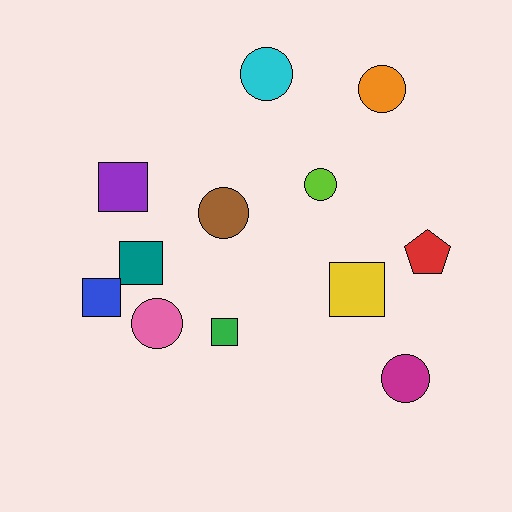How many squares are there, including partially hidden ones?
There are 5 squares.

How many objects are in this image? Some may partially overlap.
There are 12 objects.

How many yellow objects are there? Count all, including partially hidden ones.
There is 1 yellow object.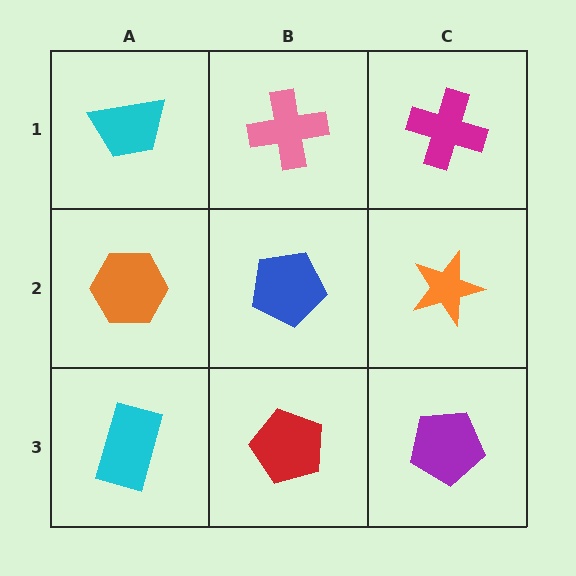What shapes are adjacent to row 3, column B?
A blue pentagon (row 2, column B), a cyan rectangle (row 3, column A), a purple pentagon (row 3, column C).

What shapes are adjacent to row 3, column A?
An orange hexagon (row 2, column A), a red pentagon (row 3, column B).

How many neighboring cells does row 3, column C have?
2.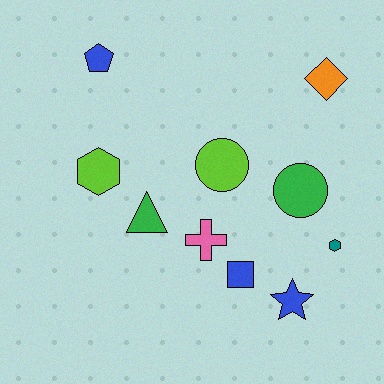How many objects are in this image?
There are 10 objects.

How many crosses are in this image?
There is 1 cross.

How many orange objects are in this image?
There is 1 orange object.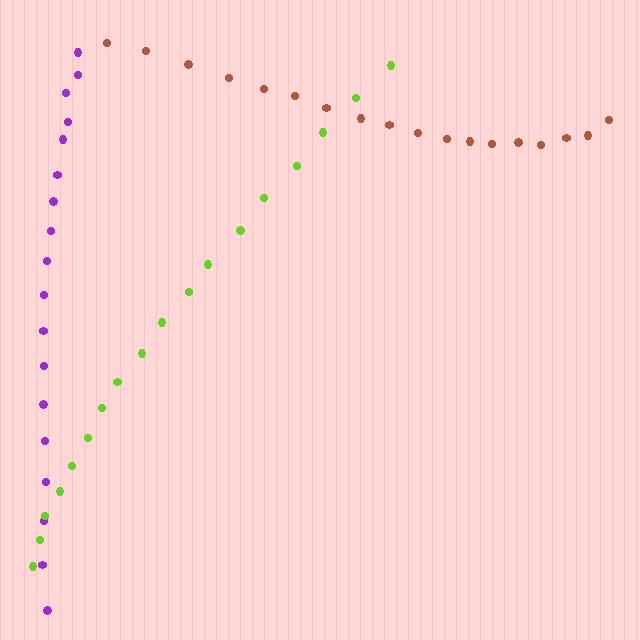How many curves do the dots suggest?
There are 3 distinct paths.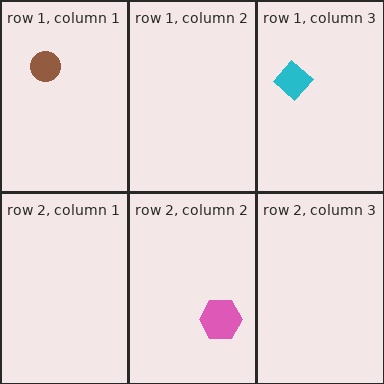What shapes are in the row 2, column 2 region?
The pink hexagon.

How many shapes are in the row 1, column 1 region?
1.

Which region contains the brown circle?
The row 1, column 1 region.